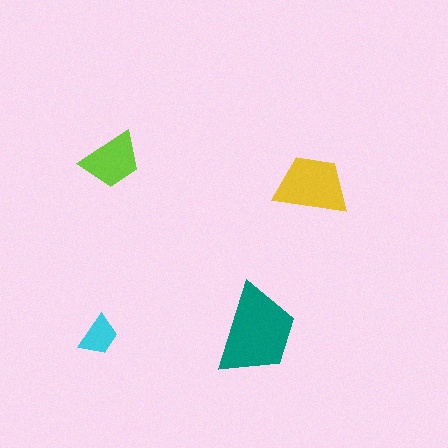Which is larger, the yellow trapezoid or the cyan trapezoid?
The yellow one.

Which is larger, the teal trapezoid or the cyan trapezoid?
The teal one.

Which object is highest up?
The lime trapezoid is topmost.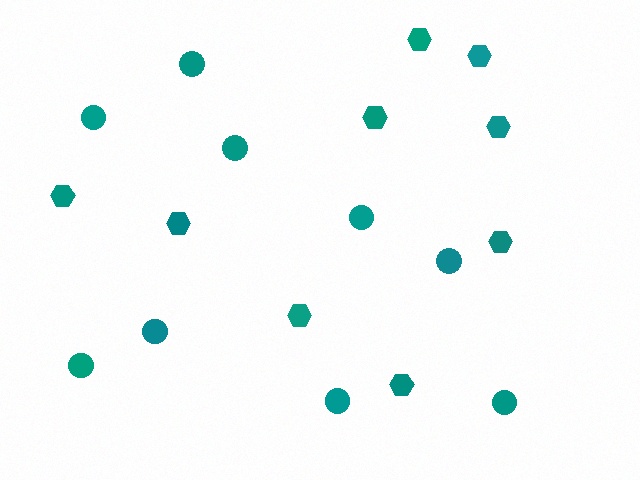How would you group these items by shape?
There are 2 groups: one group of circles (9) and one group of hexagons (9).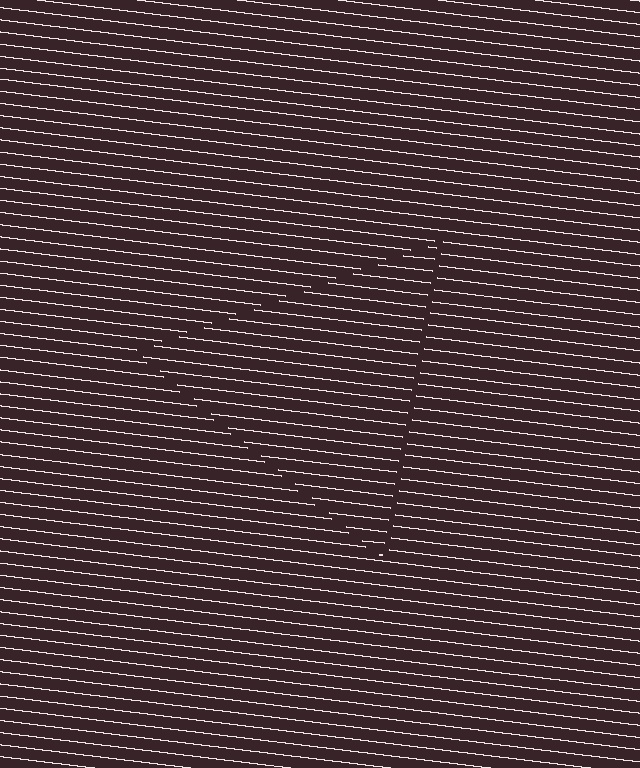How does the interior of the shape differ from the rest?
The interior of the shape contains the same grating, shifted by half a period — the contour is defined by the phase discontinuity where line-ends from the inner and outer gratings abut.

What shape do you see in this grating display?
An illusory triangle. The interior of the shape contains the same grating, shifted by half a period — the contour is defined by the phase discontinuity where line-ends from the inner and outer gratings abut.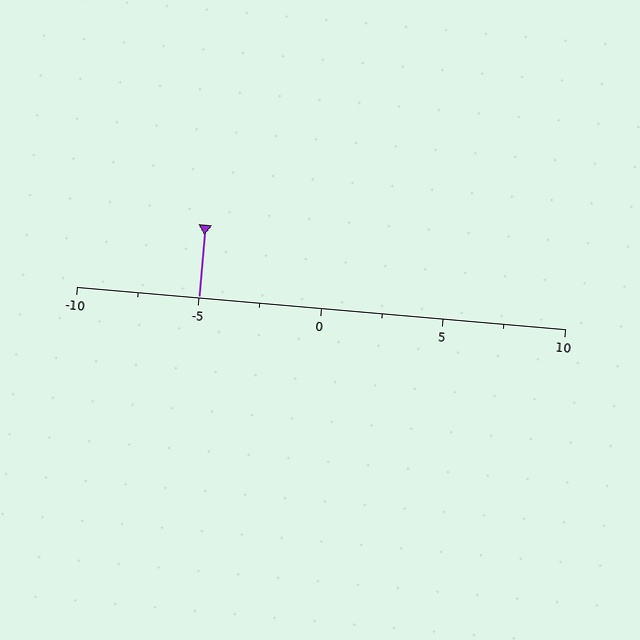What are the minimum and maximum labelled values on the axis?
The axis runs from -10 to 10.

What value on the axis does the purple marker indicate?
The marker indicates approximately -5.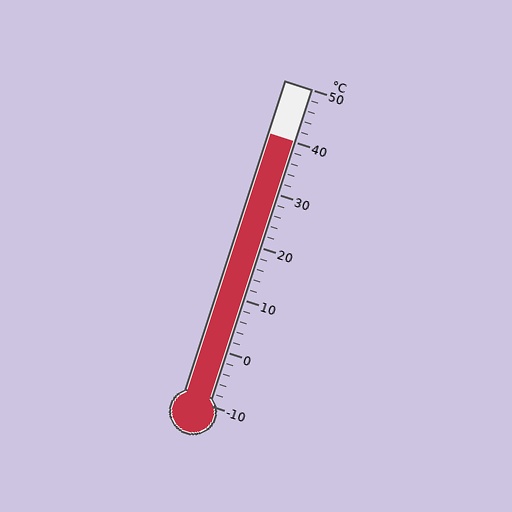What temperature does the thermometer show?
The thermometer shows approximately 40°C.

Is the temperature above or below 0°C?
The temperature is above 0°C.